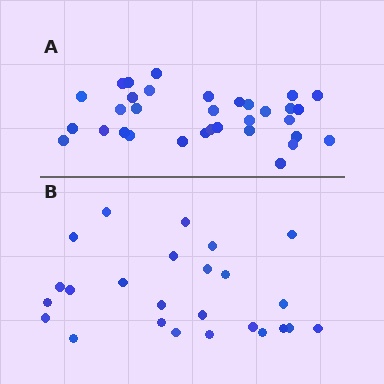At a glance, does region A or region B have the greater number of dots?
Region A (the top region) has more dots.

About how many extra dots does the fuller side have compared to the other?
Region A has roughly 8 or so more dots than region B.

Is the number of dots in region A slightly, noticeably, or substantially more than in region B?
Region A has noticeably more, but not dramatically so. The ratio is roughly 1.3 to 1.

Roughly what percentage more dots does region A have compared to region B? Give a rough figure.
About 30% more.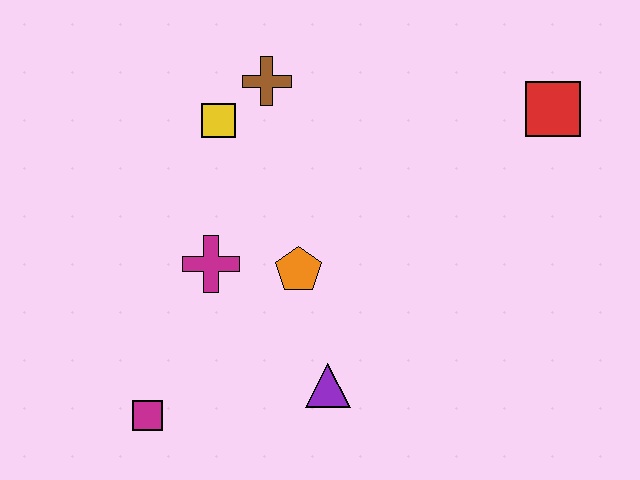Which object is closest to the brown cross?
The yellow square is closest to the brown cross.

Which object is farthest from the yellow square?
The red square is farthest from the yellow square.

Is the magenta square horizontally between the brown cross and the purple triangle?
No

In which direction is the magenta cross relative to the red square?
The magenta cross is to the left of the red square.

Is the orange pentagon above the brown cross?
No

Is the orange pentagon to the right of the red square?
No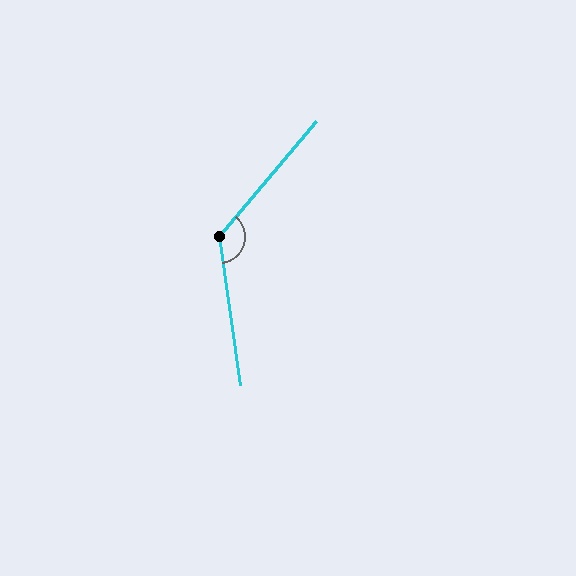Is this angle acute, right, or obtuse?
It is obtuse.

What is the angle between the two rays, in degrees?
Approximately 132 degrees.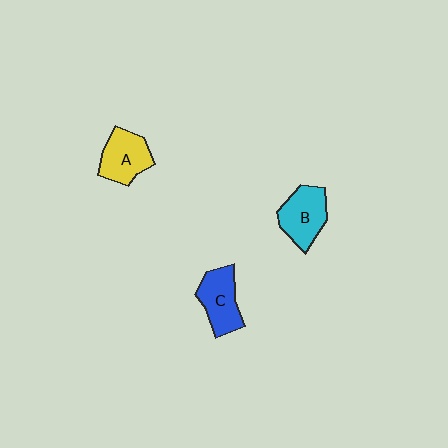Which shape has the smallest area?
Shape A (yellow).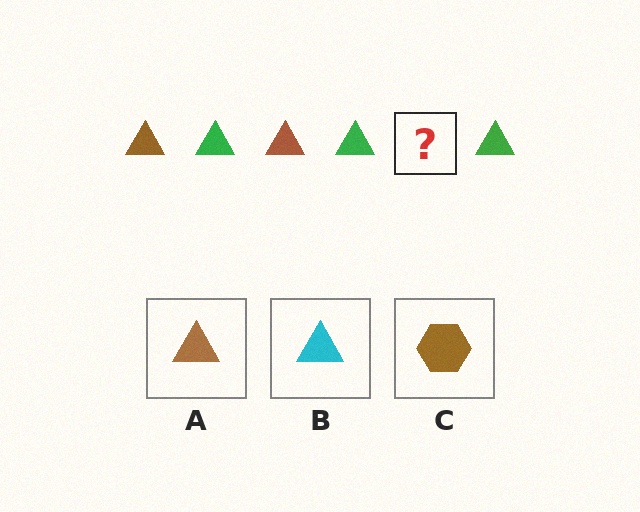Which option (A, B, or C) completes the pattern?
A.